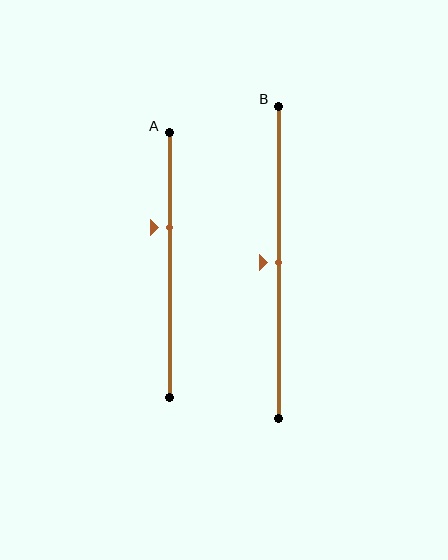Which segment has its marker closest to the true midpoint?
Segment B has its marker closest to the true midpoint.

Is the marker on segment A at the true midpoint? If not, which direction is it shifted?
No, the marker on segment A is shifted upward by about 14% of the segment length.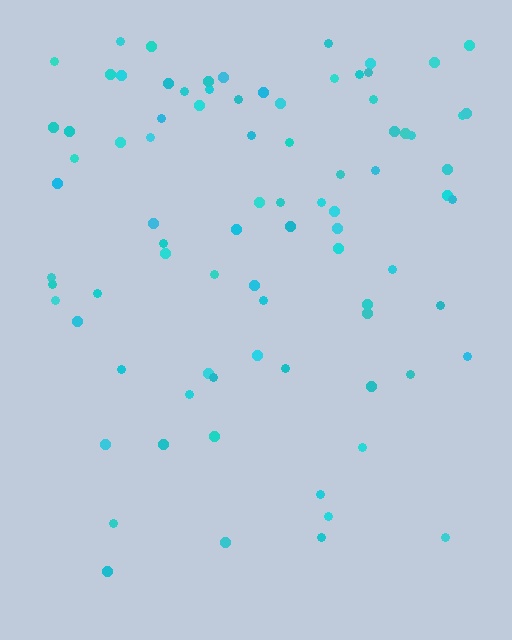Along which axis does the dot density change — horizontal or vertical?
Vertical.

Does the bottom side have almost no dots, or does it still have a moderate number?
Still a moderate number, just noticeably fewer than the top.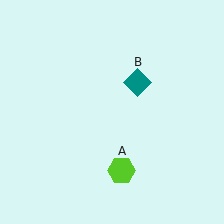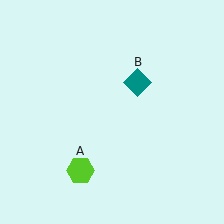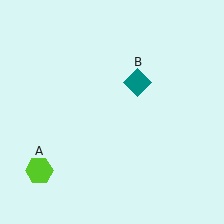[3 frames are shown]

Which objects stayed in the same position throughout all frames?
Teal diamond (object B) remained stationary.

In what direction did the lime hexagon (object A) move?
The lime hexagon (object A) moved left.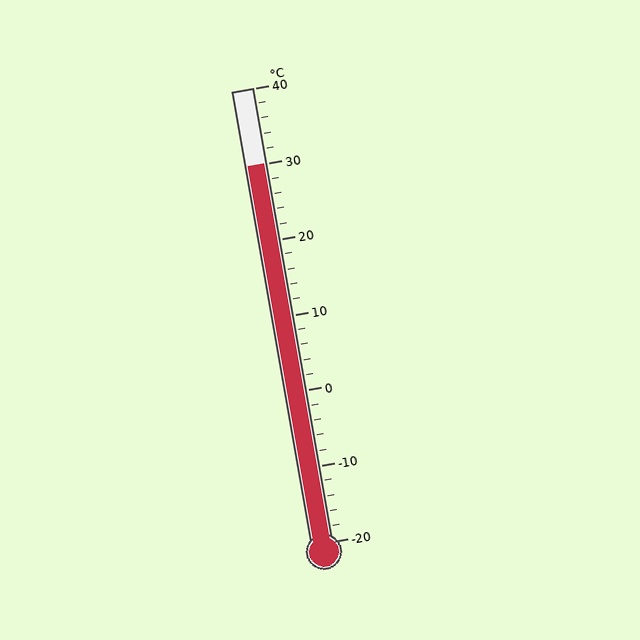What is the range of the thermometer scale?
The thermometer scale ranges from -20°C to 40°C.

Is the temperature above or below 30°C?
The temperature is at 30°C.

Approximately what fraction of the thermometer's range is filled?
The thermometer is filled to approximately 85% of its range.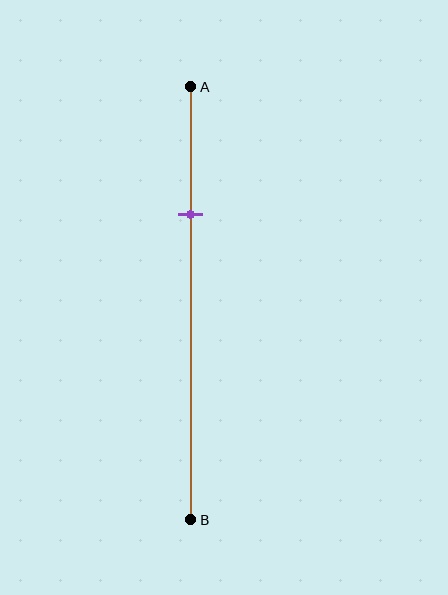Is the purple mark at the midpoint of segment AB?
No, the mark is at about 30% from A, not at the 50% midpoint.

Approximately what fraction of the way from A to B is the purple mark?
The purple mark is approximately 30% of the way from A to B.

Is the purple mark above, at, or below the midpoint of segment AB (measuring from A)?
The purple mark is above the midpoint of segment AB.